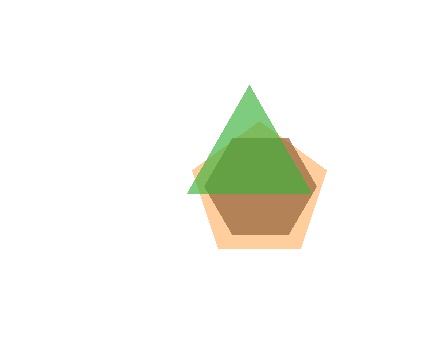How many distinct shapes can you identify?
There are 3 distinct shapes: an orange pentagon, a brown hexagon, a green triangle.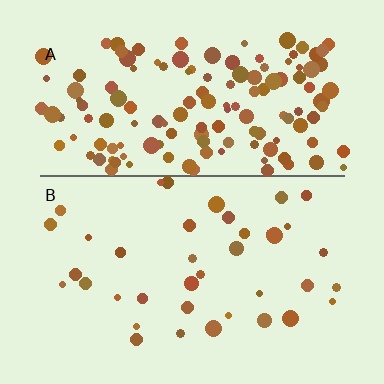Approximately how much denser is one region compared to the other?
Approximately 3.6× — region A over region B.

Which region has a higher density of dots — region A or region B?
A (the top).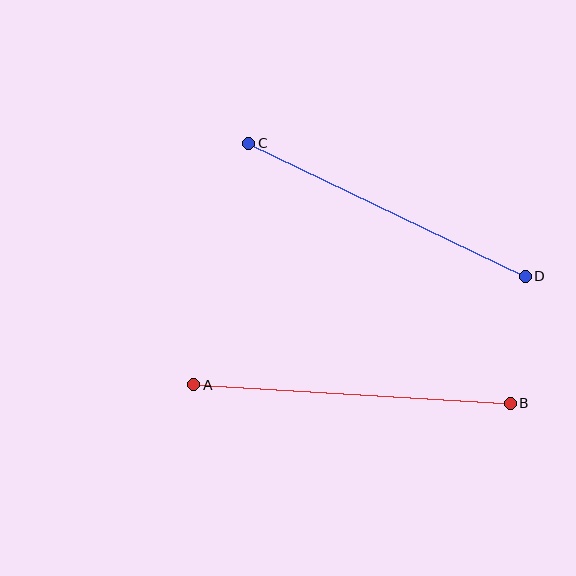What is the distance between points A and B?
The distance is approximately 317 pixels.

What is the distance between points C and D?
The distance is approximately 307 pixels.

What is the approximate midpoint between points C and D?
The midpoint is at approximately (387, 210) pixels.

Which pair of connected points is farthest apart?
Points A and B are farthest apart.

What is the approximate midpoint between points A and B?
The midpoint is at approximately (352, 394) pixels.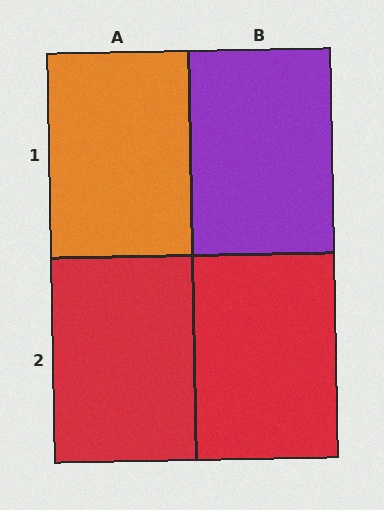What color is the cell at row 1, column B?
Purple.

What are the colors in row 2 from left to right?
Red, red.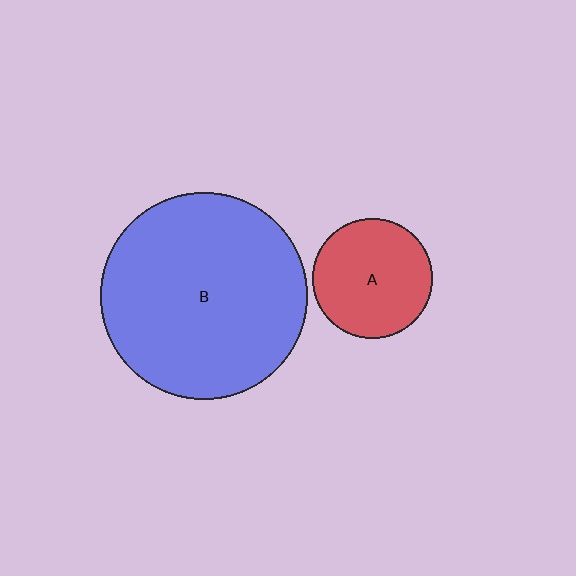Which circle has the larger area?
Circle B (blue).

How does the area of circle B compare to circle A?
Approximately 3.0 times.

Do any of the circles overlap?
No, none of the circles overlap.